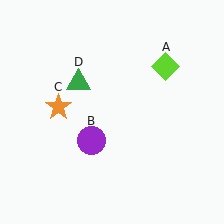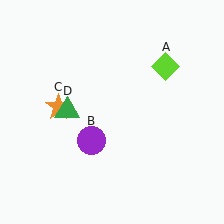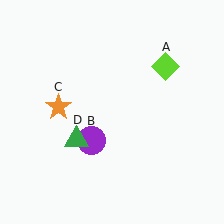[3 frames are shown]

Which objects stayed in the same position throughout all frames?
Lime diamond (object A) and purple circle (object B) and orange star (object C) remained stationary.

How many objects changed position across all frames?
1 object changed position: green triangle (object D).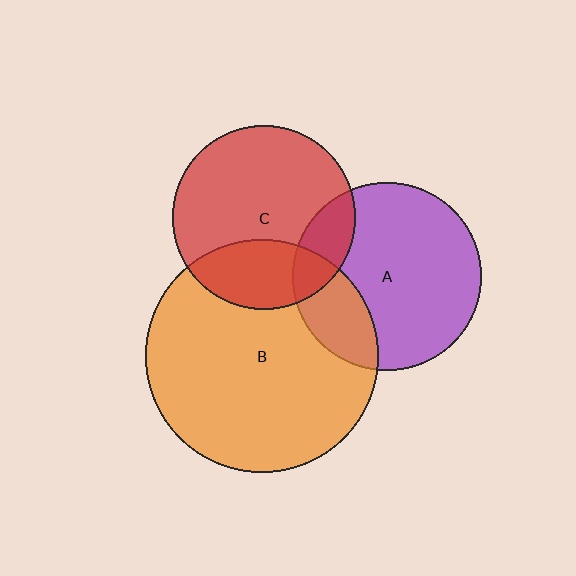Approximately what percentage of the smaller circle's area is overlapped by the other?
Approximately 30%.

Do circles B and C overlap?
Yes.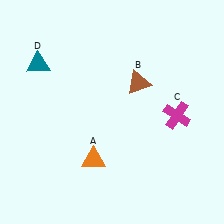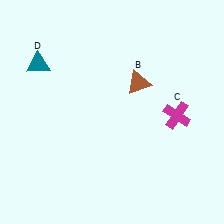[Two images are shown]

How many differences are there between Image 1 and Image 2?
There is 1 difference between the two images.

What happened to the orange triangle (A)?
The orange triangle (A) was removed in Image 2. It was in the bottom-left area of Image 1.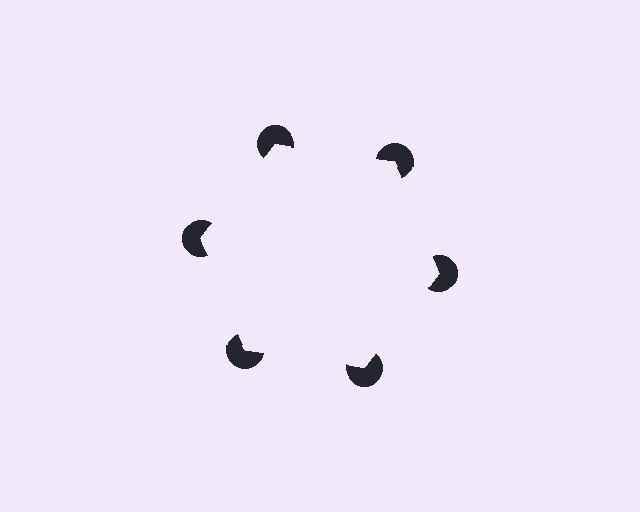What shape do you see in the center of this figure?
An illusory hexagon — its edges are inferred from the aligned wedge cuts in the pac-man discs, not physically drawn.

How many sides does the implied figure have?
6 sides.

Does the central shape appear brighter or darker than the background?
It typically appears slightly brighter than the background, even though no actual brightness change is drawn.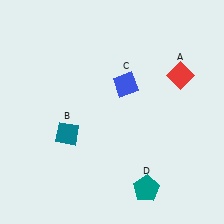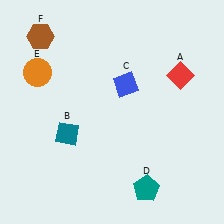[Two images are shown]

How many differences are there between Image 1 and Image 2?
There are 2 differences between the two images.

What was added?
An orange circle (E), a brown hexagon (F) were added in Image 2.